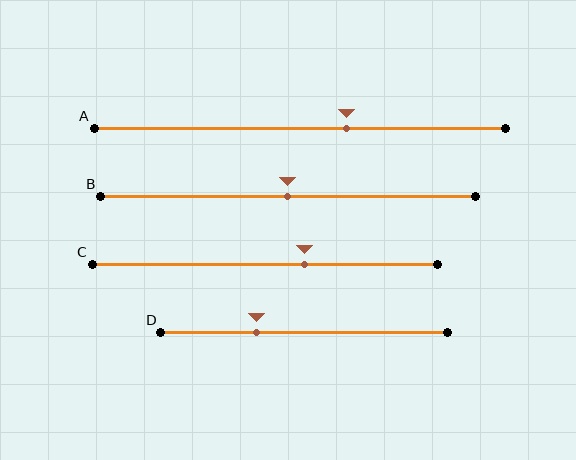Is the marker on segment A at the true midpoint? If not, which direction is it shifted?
No, the marker on segment A is shifted to the right by about 11% of the segment length.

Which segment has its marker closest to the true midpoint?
Segment B has its marker closest to the true midpoint.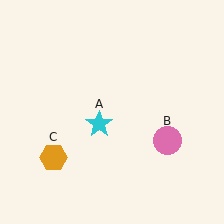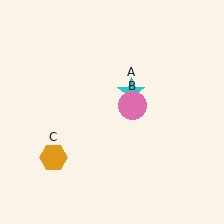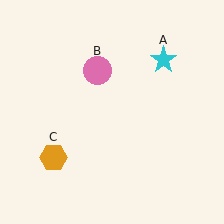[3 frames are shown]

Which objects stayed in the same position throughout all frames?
Orange hexagon (object C) remained stationary.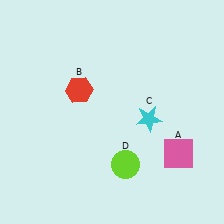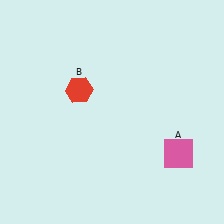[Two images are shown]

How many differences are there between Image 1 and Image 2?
There are 2 differences between the two images.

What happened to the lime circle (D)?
The lime circle (D) was removed in Image 2. It was in the bottom-right area of Image 1.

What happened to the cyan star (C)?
The cyan star (C) was removed in Image 2. It was in the bottom-right area of Image 1.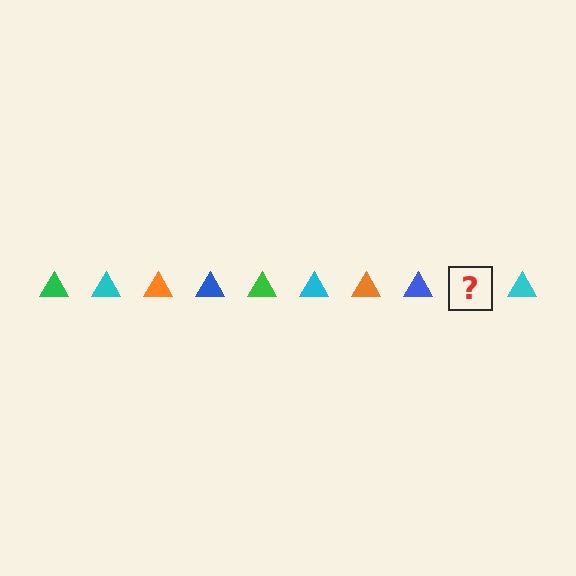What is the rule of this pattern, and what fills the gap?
The rule is that the pattern cycles through green, cyan, orange, blue triangles. The gap should be filled with a green triangle.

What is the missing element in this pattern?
The missing element is a green triangle.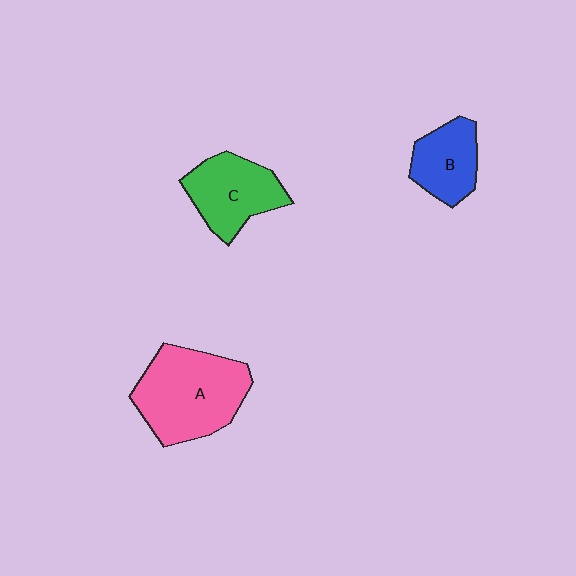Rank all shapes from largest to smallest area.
From largest to smallest: A (pink), C (green), B (blue).